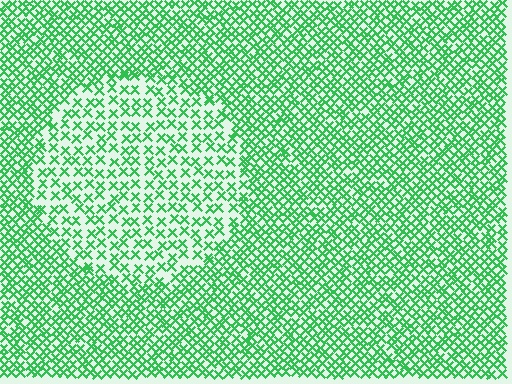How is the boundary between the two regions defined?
The boundary is defined by a change in element density (approximately 1.9x ratio). All elements are the same color, size, and shape.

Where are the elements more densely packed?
The elements are more densely packed outside the circle boundary.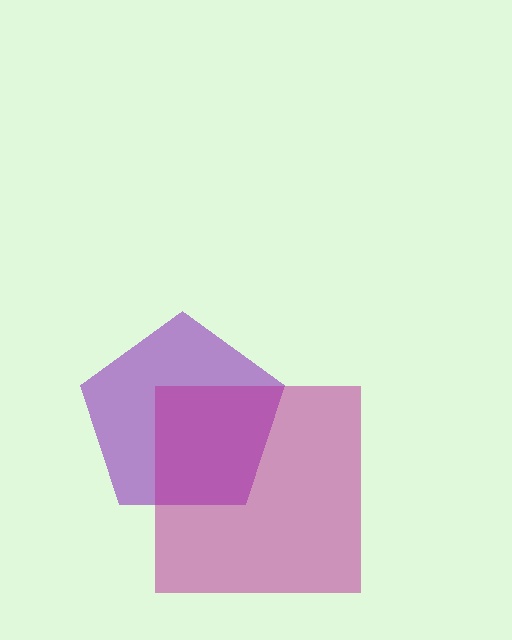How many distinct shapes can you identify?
There are 2 distinct shapes: a purple pentagon, a magenta square.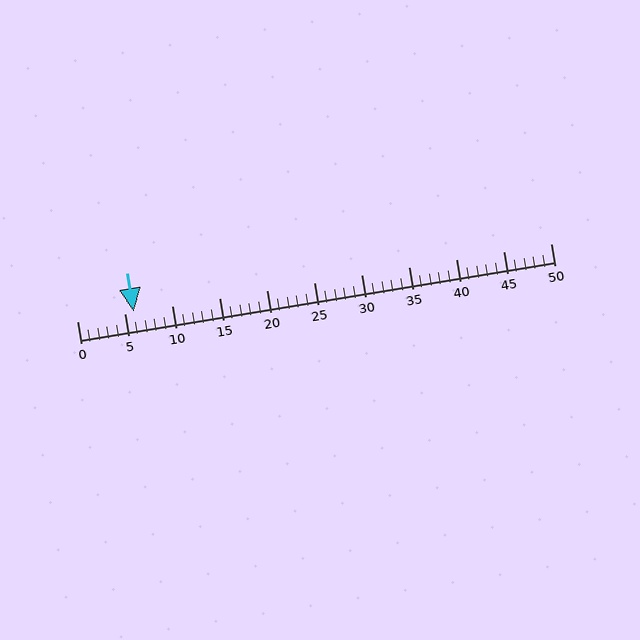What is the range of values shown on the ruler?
The ruler shows values from 0 to 50.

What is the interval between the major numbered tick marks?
The major tick marks are spaced 5 units apart.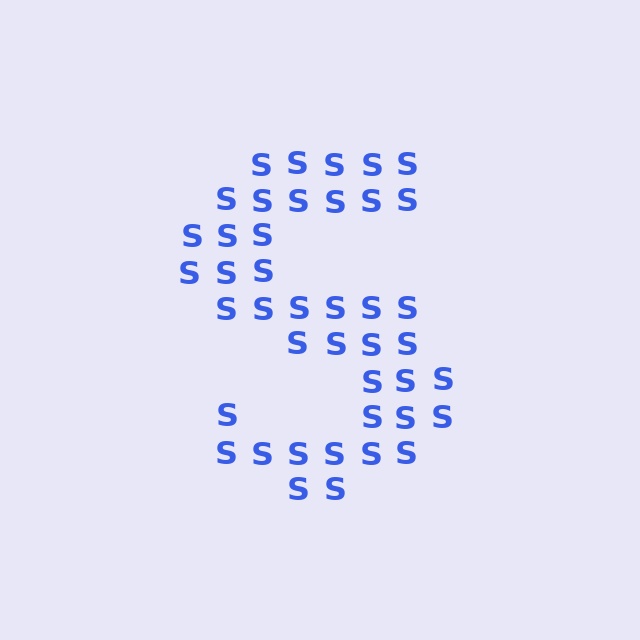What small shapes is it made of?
It is made of small letter S's.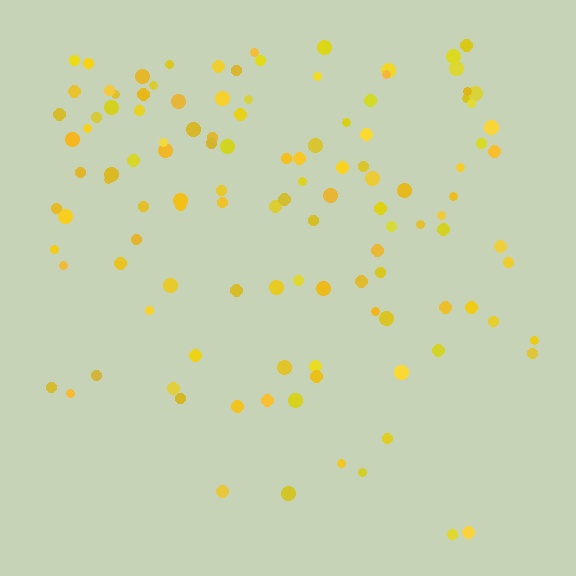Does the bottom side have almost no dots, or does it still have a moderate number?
Still a moderate number, just noticeably fewer than the top.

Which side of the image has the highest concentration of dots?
The top.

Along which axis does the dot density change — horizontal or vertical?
Vertical.